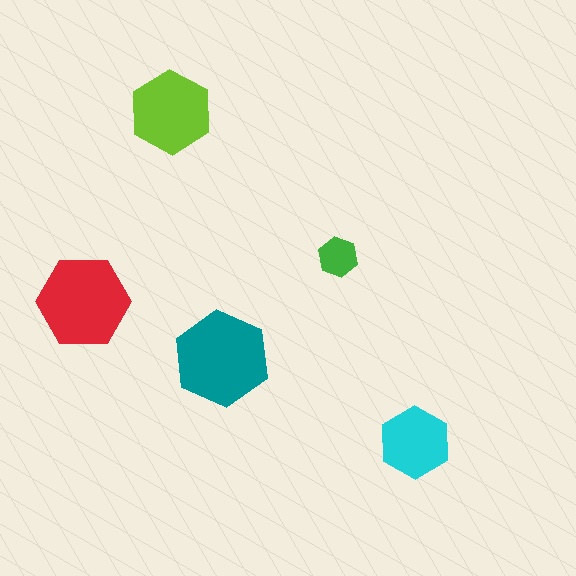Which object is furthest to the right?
The cyan hexagon is rightmost.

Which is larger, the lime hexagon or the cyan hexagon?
The lime one.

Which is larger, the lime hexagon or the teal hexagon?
The teal one.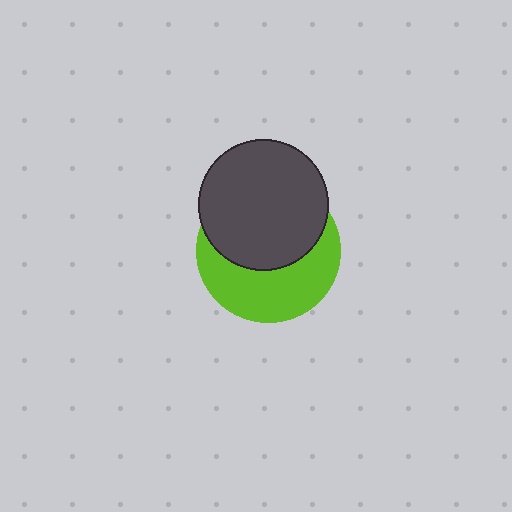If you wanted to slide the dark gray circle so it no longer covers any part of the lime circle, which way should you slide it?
Slide it up — that is the most direct way to separate the two shapes.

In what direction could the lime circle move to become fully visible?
The lime circle could move down. That would shift it out from behind the dark gray circle entirely.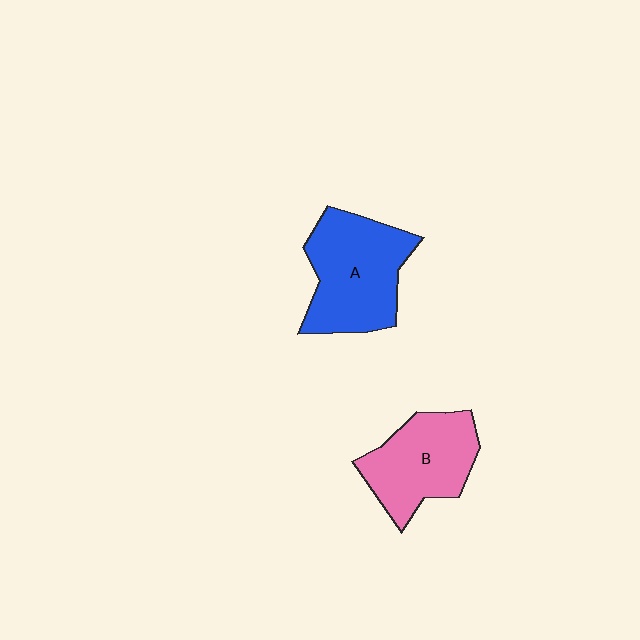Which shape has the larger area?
Shape A (blue).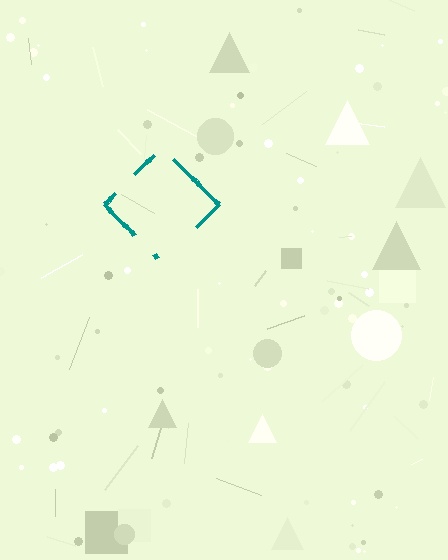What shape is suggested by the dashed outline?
The dashed outline suggests a diamond.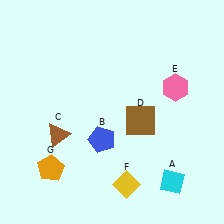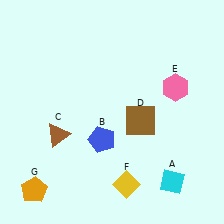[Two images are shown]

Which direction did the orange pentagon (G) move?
The orange pentagon (G) moved down.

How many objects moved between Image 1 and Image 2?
1 object moved between the two images.